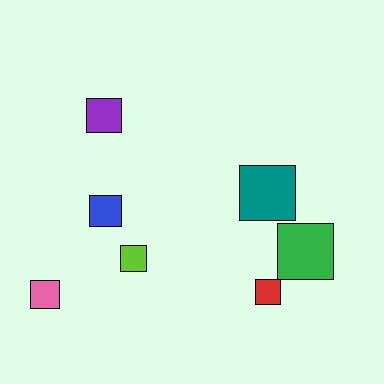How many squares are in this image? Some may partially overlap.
There are 7 squares.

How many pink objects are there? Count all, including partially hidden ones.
There is 1 pink object.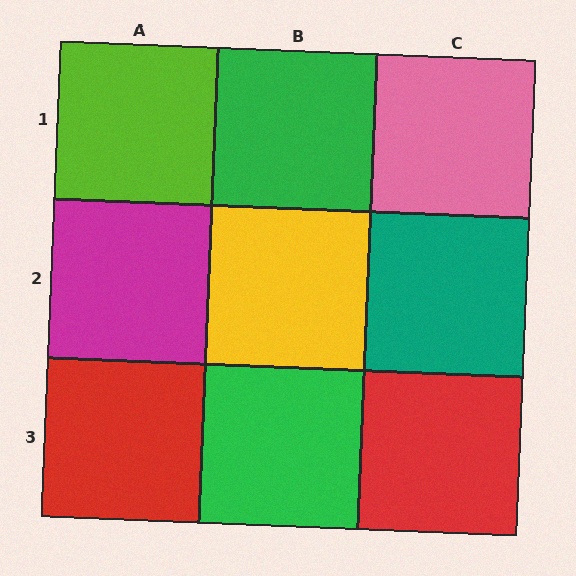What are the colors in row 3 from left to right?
Red, green, red.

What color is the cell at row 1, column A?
Lime.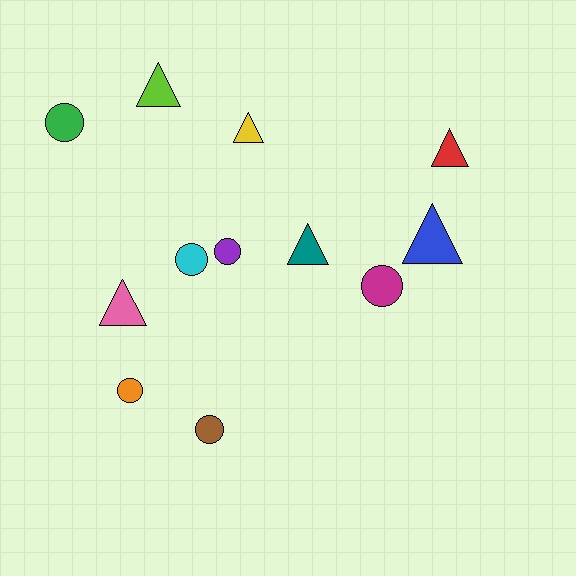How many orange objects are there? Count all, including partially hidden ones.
There is 1 orange object.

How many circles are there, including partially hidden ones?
There are 6 circles.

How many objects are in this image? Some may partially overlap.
There are 12 objects.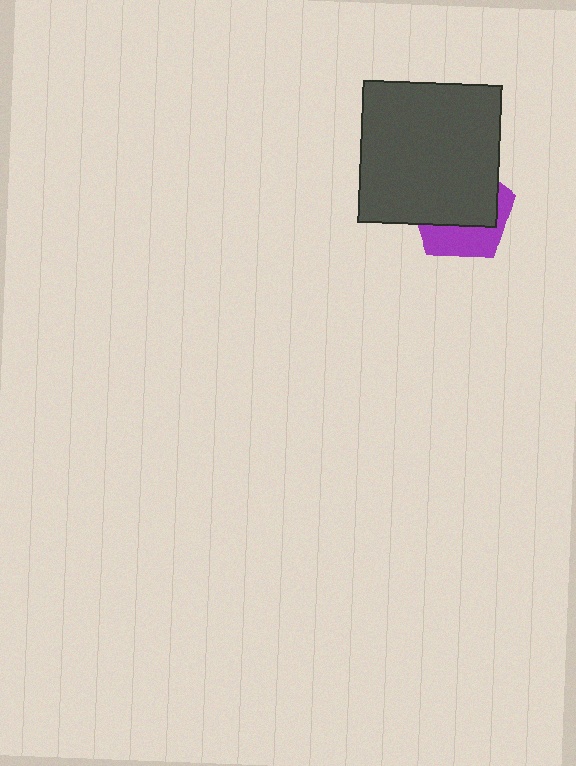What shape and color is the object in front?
The object in front is a dark gray rectangle.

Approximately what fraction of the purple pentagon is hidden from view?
Roughly 63% of the purple pentagon is hidden behind the dark gray rectangle.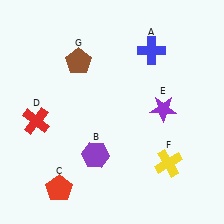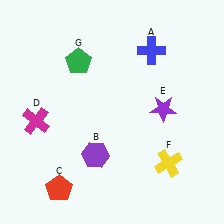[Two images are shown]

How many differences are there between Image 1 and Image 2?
There are 2 differences between the two images.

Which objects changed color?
D changed from red to magenta. G changed from brown to green.